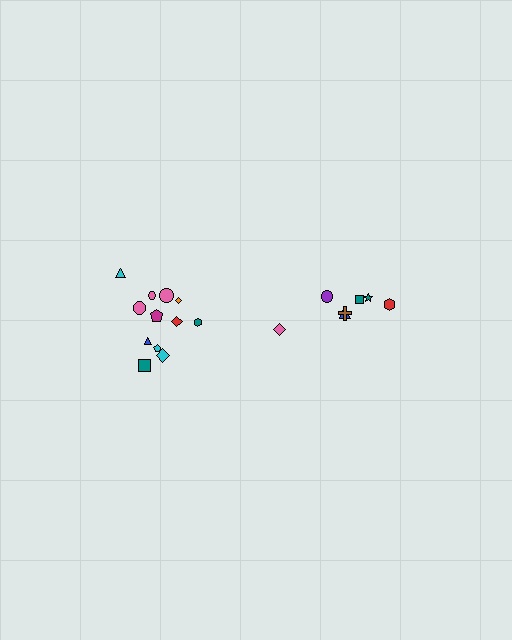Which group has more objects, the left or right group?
The left group.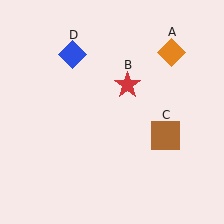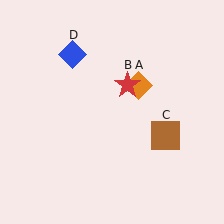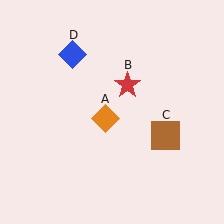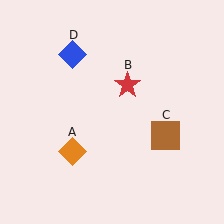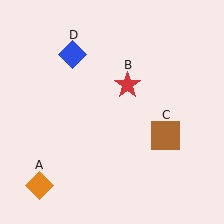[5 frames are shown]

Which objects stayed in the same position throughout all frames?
Red star (object B) and brown square (object C) and blue diamond (object D) remained stationary.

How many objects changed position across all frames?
1 object changed position: orange diamond (object A).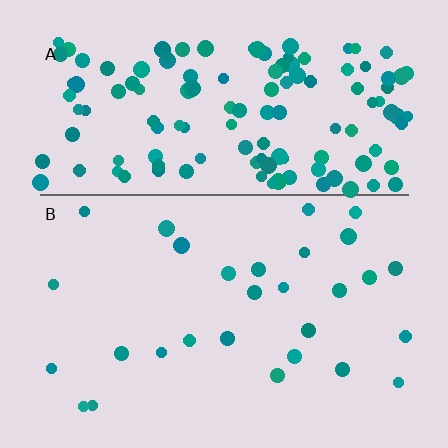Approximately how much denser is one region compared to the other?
Approximately 4.9× — region A over region B.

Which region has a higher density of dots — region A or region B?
A (the top).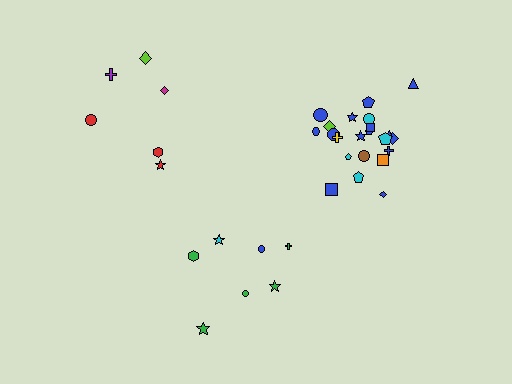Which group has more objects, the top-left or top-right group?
The top-right group.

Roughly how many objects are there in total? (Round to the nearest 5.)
Roughly 35 objects in total.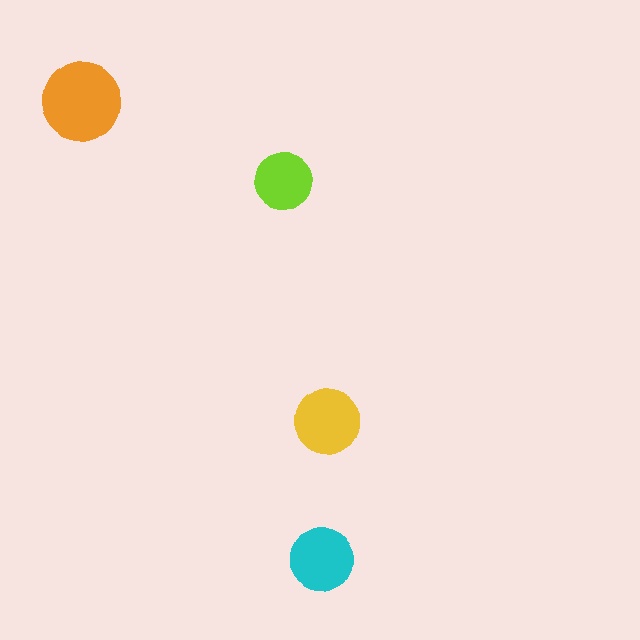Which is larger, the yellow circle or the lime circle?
The yellow one.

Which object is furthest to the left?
The orange circle is leftmost.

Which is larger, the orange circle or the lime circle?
The orange one.